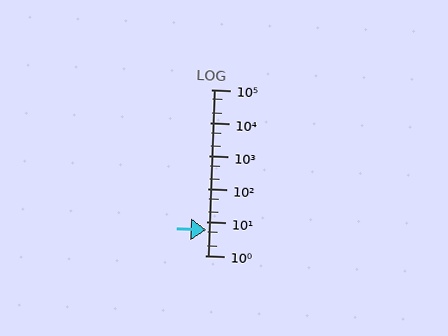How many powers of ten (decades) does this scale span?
The scale spans 5 decades, from 1 to 100000.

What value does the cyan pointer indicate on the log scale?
The pointer indicates approximately 5.8.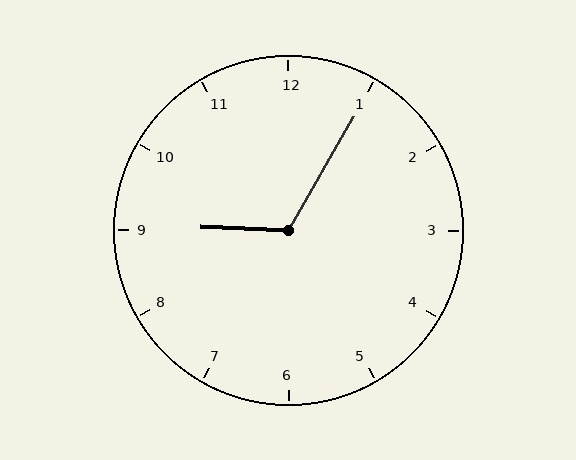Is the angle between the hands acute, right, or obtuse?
It is obtuse.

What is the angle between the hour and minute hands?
Approximately 118 degrees.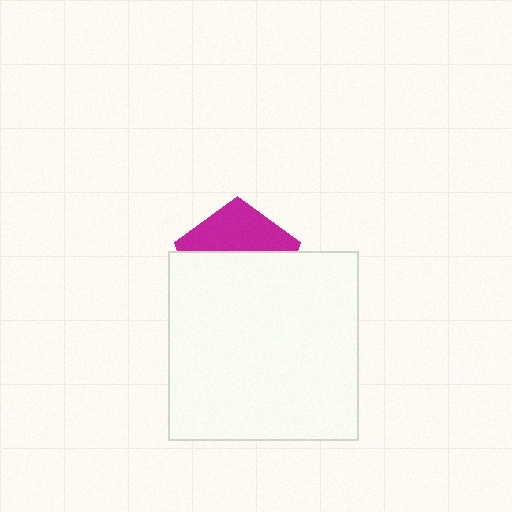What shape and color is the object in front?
The object in front is a white square.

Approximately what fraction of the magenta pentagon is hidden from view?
Roughly 62% of the magenta pentagon is hidden behind the white square.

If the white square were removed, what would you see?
You would see the complete magenta pentagon.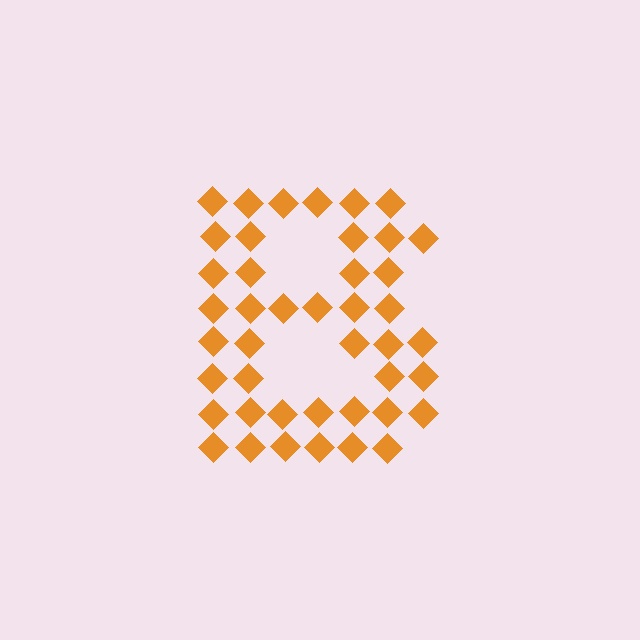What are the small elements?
The small elements are diamonds.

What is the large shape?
The large shape is the letter B.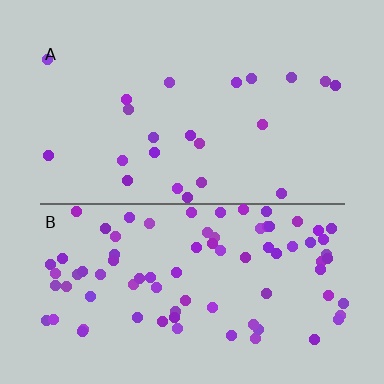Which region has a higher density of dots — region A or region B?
B (the bottom).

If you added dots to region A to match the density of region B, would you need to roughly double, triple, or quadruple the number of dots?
Approximately quadruple.